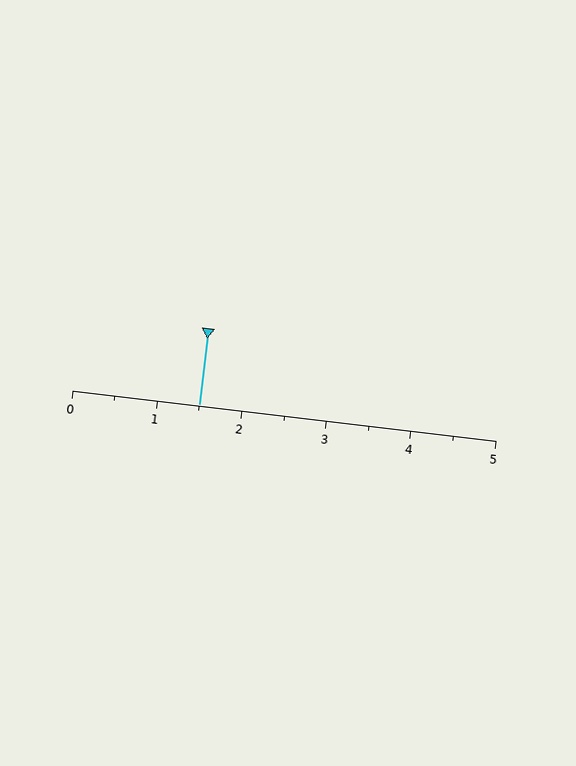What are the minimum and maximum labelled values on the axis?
The axis runs from 0 to 5.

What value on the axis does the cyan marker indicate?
The marker indicates approximately 1.5.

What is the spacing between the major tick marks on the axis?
The major ticks are spaced 1 apart.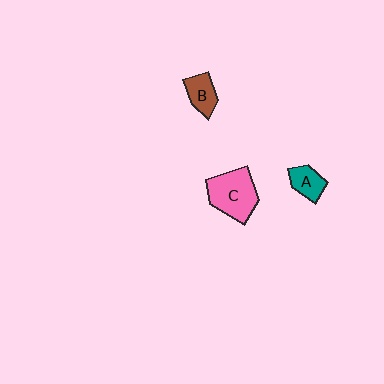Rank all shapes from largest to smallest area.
From largest to smallest: C (pink), B (brown), A (teal).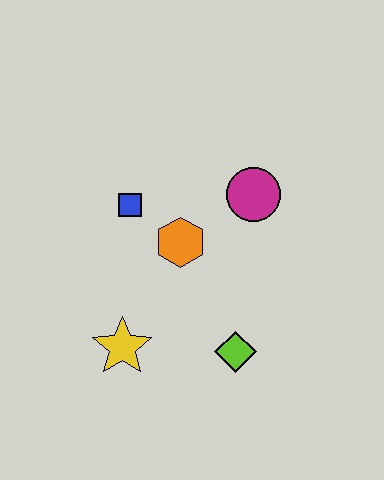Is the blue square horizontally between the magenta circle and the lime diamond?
No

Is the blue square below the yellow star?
No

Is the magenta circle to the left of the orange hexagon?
No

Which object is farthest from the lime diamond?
The blue square is farthest from the lime diamond.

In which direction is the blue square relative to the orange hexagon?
The blue square is to the left of the orange hexagon.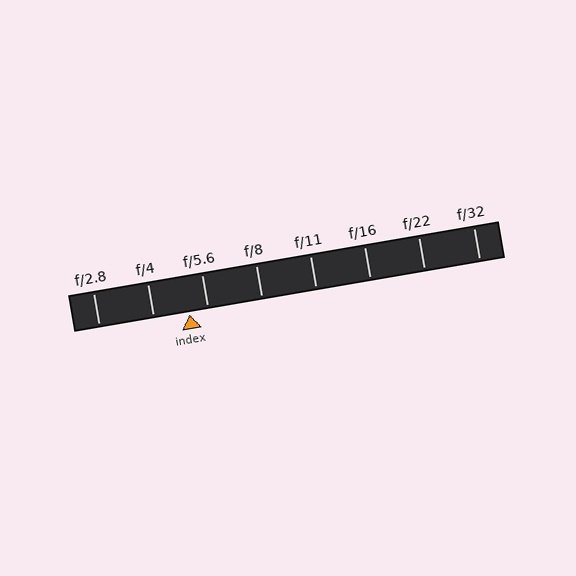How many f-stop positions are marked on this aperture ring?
There are 8 f-stop positions marked.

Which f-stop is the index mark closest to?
The index mark is closest to f/5.6.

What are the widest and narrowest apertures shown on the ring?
The widest aperture shown is f/2.8 and the narrowest is f/32.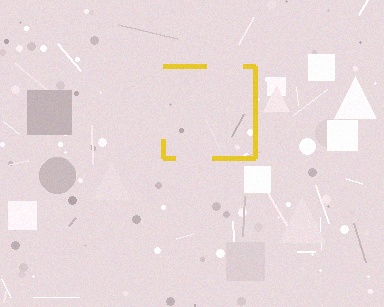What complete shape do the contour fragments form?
The contour fragments form a square.